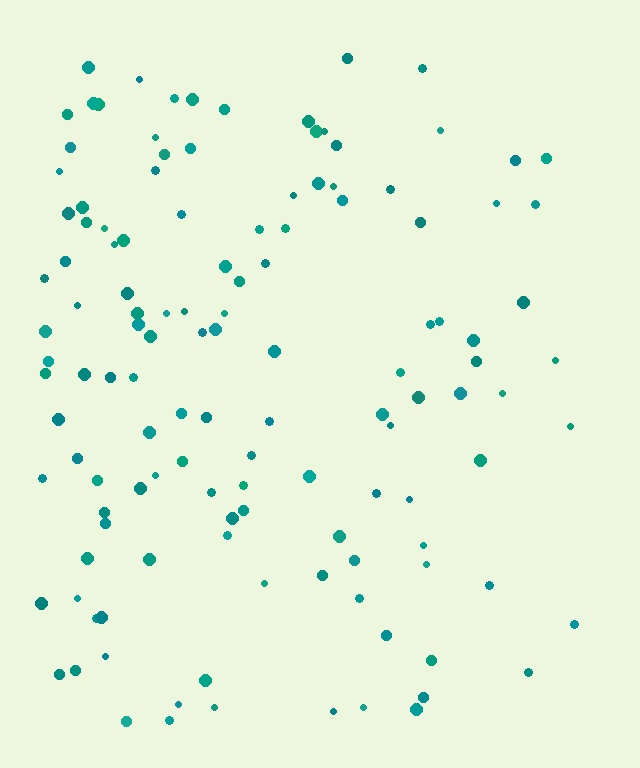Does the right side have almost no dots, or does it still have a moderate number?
Still a moderate number, just noticeably fewer than the left.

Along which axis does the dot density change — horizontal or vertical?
Horizontal.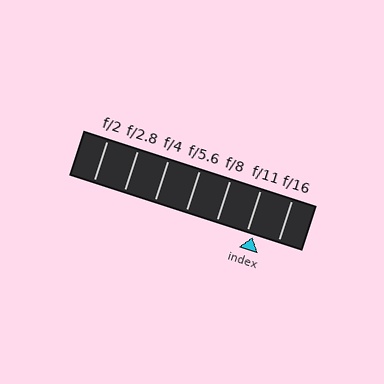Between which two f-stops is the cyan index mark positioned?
The index mark is between f/11 and f/16.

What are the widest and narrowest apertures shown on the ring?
The widest aperture shown is f/2 and the narrowest is f/16.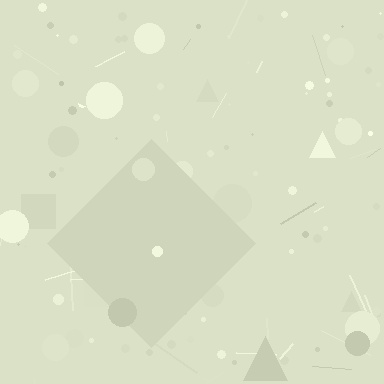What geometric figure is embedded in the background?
A diamond is embedded in the background.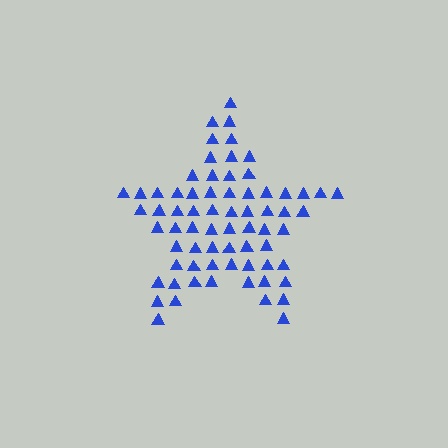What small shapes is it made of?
It is made of small triangles.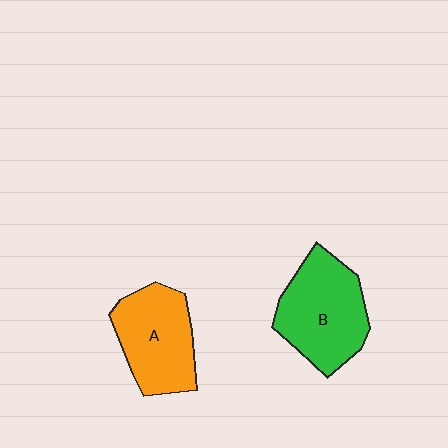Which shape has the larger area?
Shape B (green).